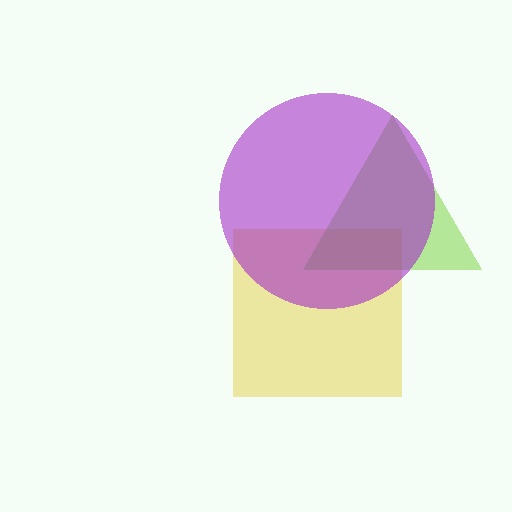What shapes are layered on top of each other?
The layered shapes are: a yellow square, a lime triangle, a purple circle.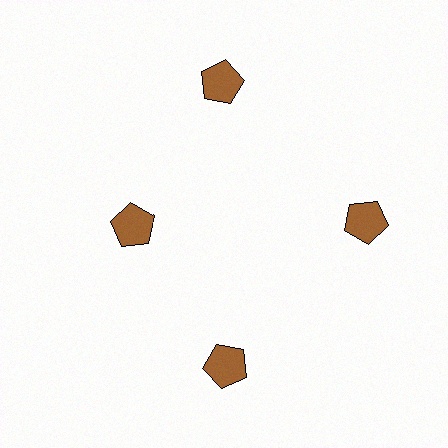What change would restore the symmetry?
The symmetry would be restored by moving it outward, back onto the ring so that all 4 pentagons sit at equal angles and equal distance from the center.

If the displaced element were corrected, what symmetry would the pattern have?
It would have 4-fold rotational symmetry — the pattern would map onto itself every 90 degrees.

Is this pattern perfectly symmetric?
No. The 4 brown pentagons are arranged in a ring, but one element near the 9 o'clock position is pulled inward toward the center, breaking the 4-fold rotational symmetry.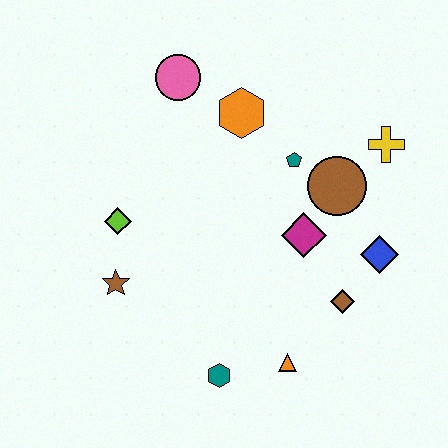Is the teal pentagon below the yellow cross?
Yes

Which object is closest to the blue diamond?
The brown diamond is closest to the blue diamond.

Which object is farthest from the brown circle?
The brown star is farthest from the brown circle.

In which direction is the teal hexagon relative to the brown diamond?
The teal hexagon is to the left of the brown diamond.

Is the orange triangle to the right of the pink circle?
Yes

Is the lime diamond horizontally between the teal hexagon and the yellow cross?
No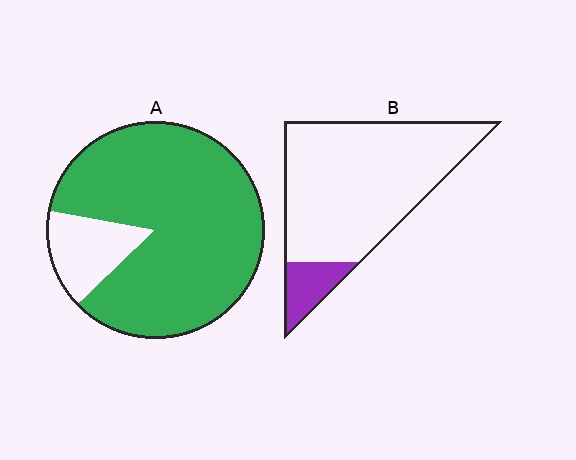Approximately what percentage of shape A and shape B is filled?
A is approximately 85% and B is approximately 15%.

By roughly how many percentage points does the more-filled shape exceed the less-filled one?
By roughly 70 percentage points (A over B).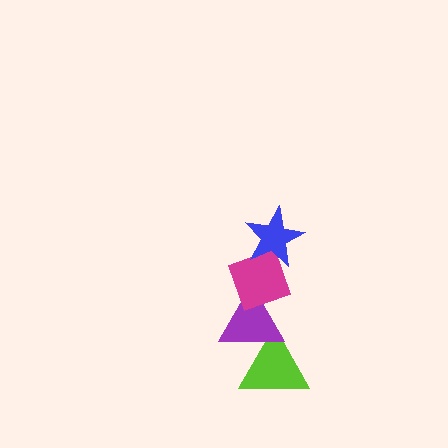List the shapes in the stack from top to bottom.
From top to bottom: the blue star, the magenta diamond, the purple triangle, the lime triangle.